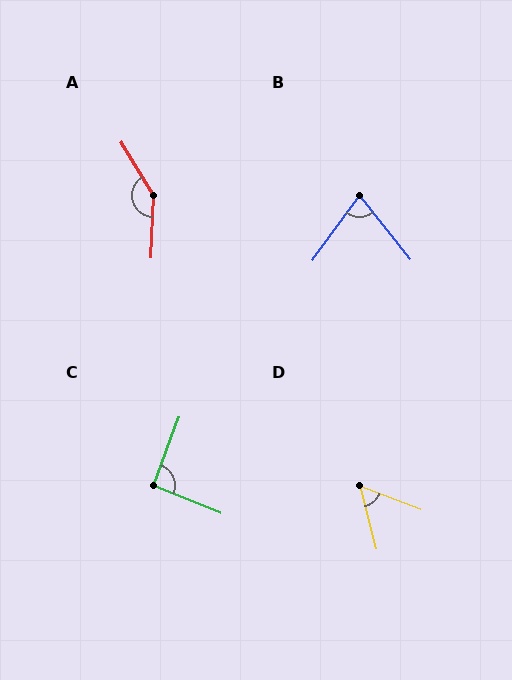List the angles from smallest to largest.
D (55°), B (75°), C (92°), A (147°).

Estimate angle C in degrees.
Approximately 92 degrees.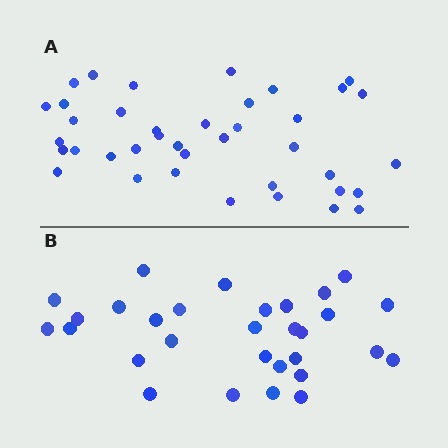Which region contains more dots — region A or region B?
Region A (the top region) has more dots.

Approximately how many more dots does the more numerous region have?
Region A has roughly 8 or so more dots than region B.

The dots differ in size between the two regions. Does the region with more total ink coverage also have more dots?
No. Region B has more total ink coverage because its dots are larger, but region A actually contains more individual dots. Total area can be misleading — the number of items is what matters here.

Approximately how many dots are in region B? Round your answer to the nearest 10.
About 30 dots.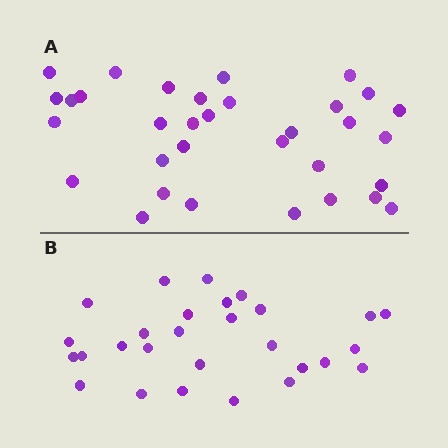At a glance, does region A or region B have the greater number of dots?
Region A (the top region) has more dots.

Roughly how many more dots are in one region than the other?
Region A has about 5 more dots than region B.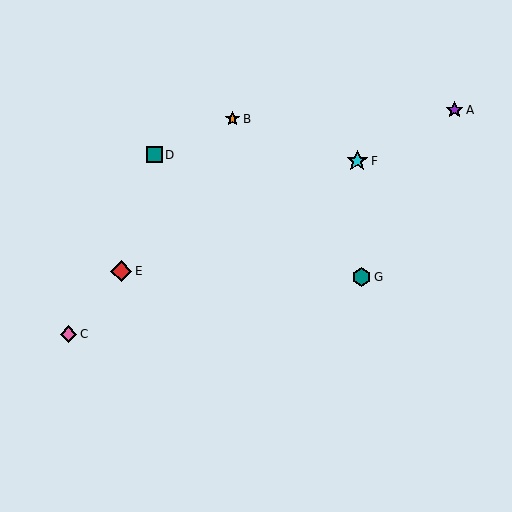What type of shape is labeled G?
Shape G is a teal hexagon.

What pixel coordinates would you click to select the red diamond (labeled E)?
Click at (121, 271) to select the red diamond E.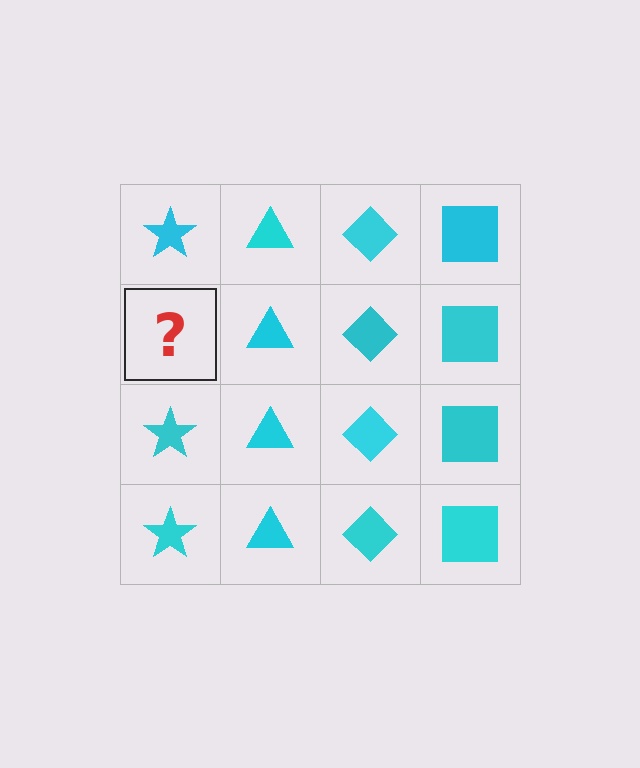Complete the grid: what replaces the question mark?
The question mark should be replaced with a cyan star.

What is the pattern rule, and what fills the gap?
The rule is that each column has a consistent shape. The gap should be filled with a cyan star.